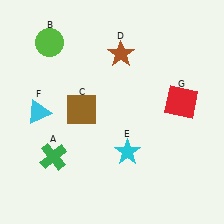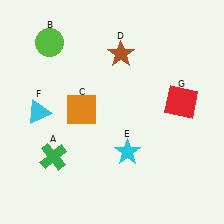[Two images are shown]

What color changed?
The square (C) changed from brown in Image 1 to orange in Image 2.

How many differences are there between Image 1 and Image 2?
There is 1 difference between the two images.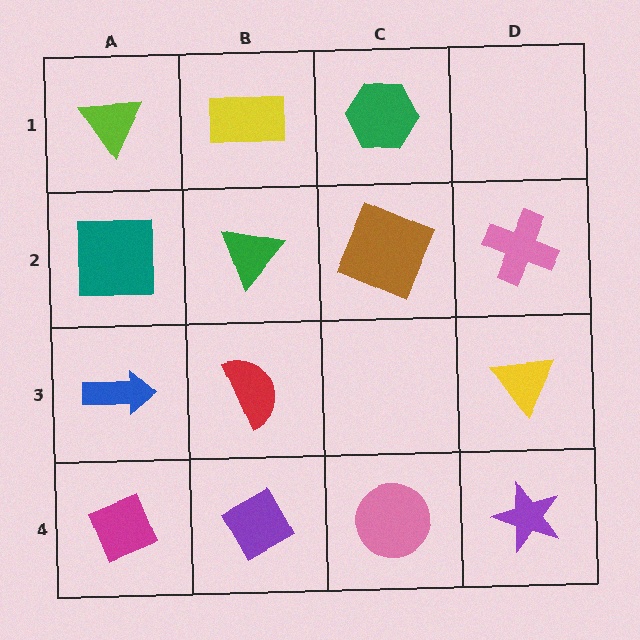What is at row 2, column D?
A pink cross.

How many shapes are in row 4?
4 shapes.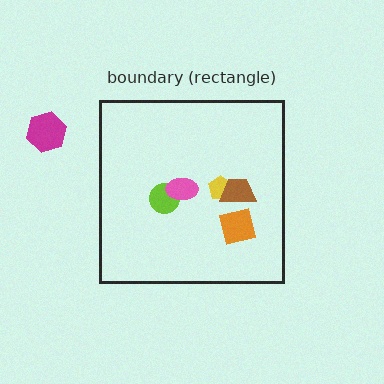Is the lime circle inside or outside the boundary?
Inside.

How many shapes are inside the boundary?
5 inside, 1 outside.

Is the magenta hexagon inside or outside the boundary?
Outside.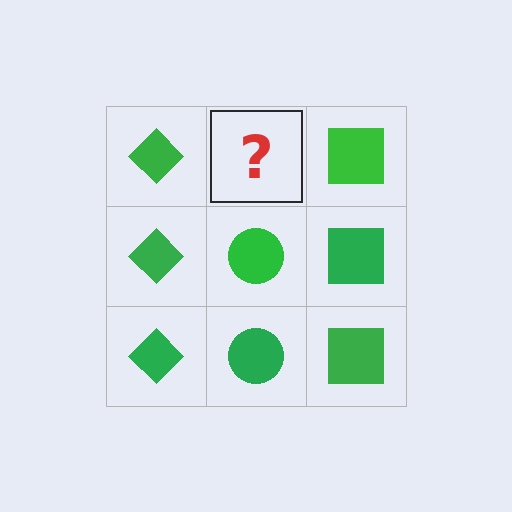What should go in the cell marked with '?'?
The missing cell should contain a green circle.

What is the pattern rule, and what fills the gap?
The rule is that each column has a consistent shape. The gap should be filled with a green circle.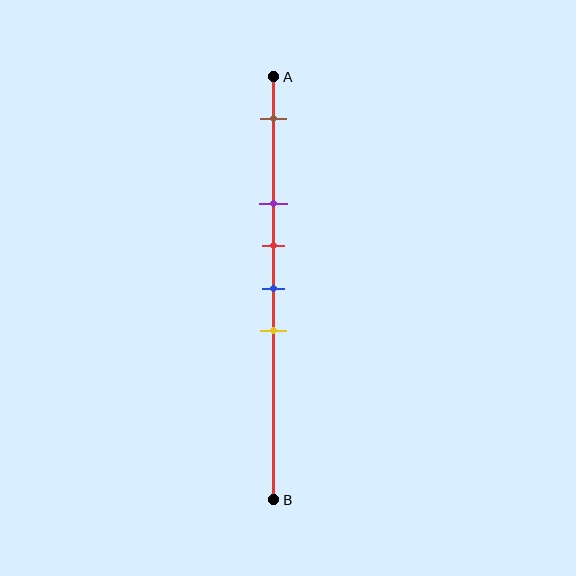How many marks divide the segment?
There are 5 marks dividing the segment.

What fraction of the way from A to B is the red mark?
The red mark is approximately 40% (0.4) of the way from A to B.